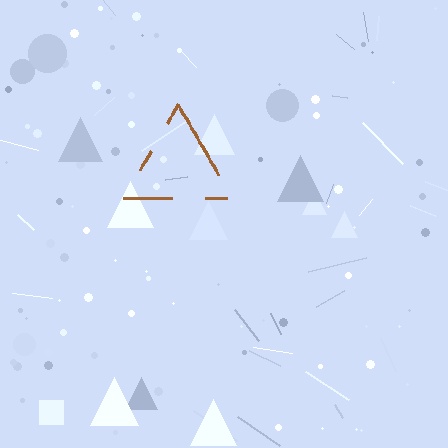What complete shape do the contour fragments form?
The contour fragments form a triangle.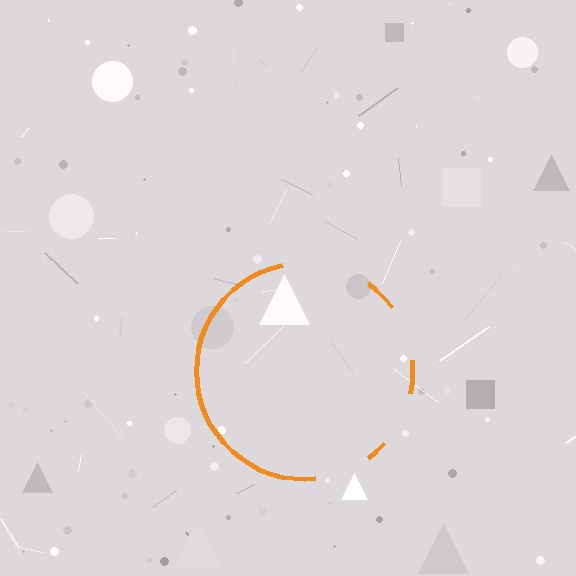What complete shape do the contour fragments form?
The contour fragments form a circle.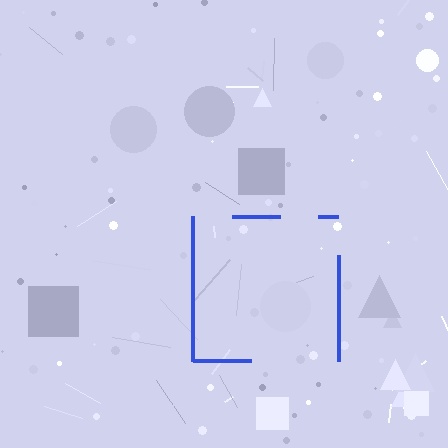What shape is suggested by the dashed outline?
The dashed outline suggests a square.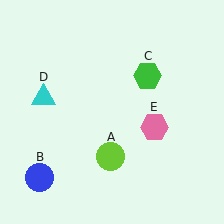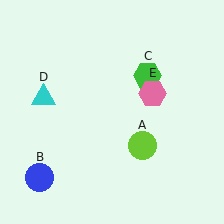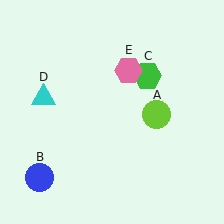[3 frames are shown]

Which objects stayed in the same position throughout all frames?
Blue circle (object B) and green hexagon (object C) and cyan triangle (object D) remained stationary.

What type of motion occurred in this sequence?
The lime circle (object A), pink hexagon (object E) rotated counterclockwise around the center of the scene.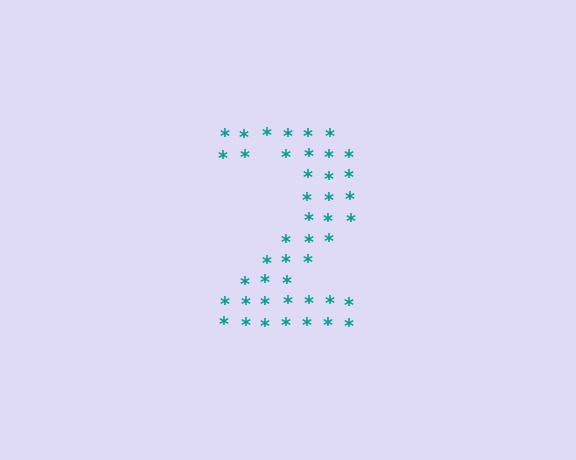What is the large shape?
The large shape is the digit 2.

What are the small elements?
The small elements are asterisks.